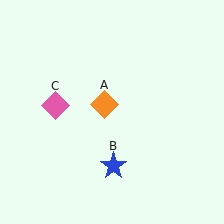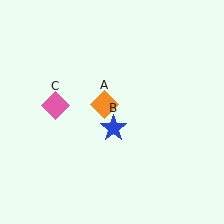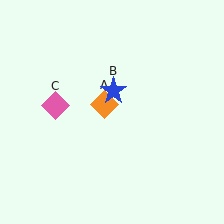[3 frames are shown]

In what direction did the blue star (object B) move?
The blue star (object B) moved up.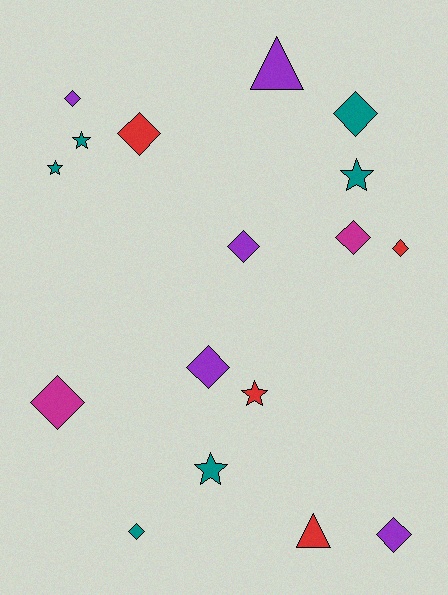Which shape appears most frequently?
Diamond, with 10 objects.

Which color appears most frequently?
Teal, with 6 objects.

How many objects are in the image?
There are 17 objects.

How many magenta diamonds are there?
There are 2 magenta diamonds.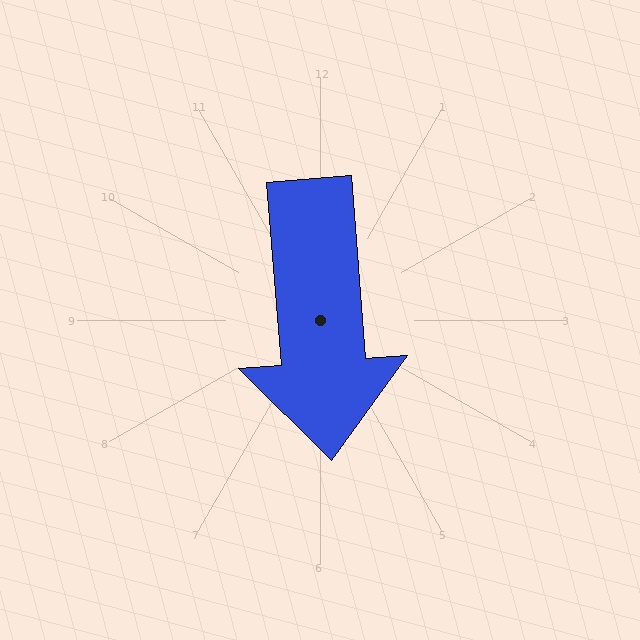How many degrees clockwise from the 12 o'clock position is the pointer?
Approximately 175 degrees.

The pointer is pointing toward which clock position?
Roughly 6 o'clock.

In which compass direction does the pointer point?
South.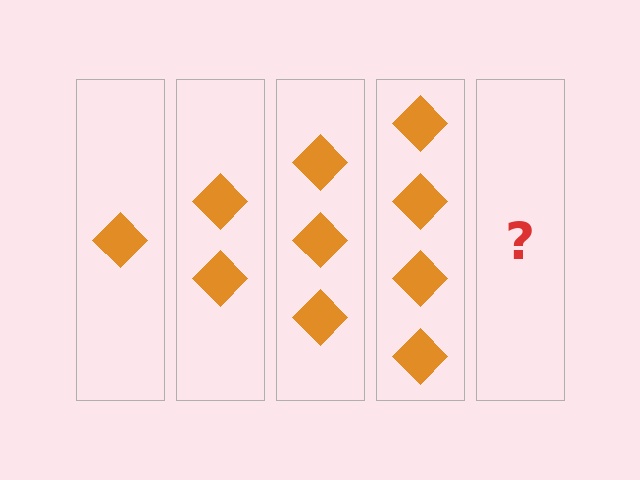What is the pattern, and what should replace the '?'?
The pattern is that each step adds one more diamond. The '?' should be 5 diamonds.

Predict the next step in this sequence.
The next step is 5 diamonds.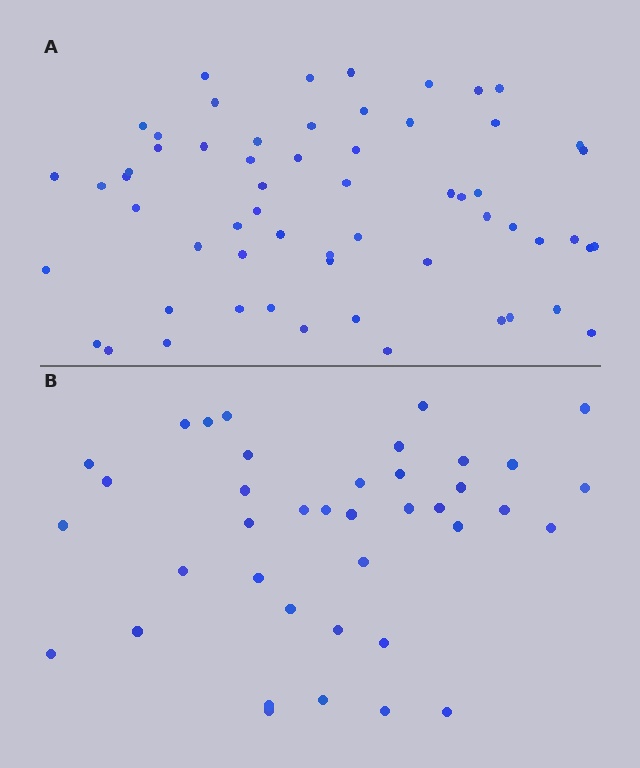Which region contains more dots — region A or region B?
Region A (the top region) has more dots.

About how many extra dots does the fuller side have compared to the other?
Region A has approximately 20 more dots than region B.